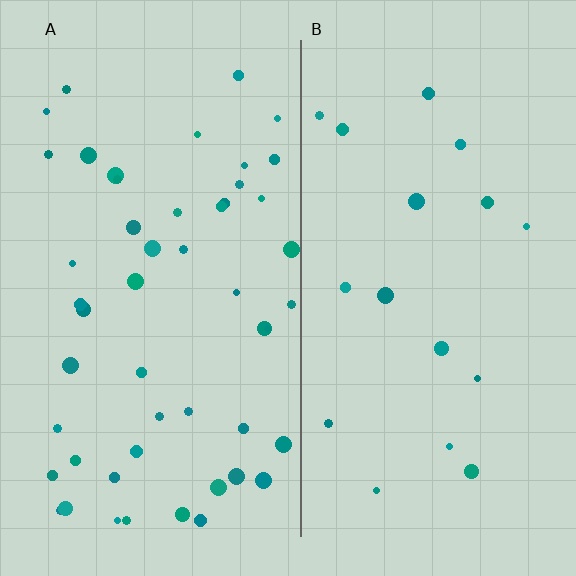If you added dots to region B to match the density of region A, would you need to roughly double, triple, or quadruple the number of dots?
Approximately triple.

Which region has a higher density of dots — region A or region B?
A (the left).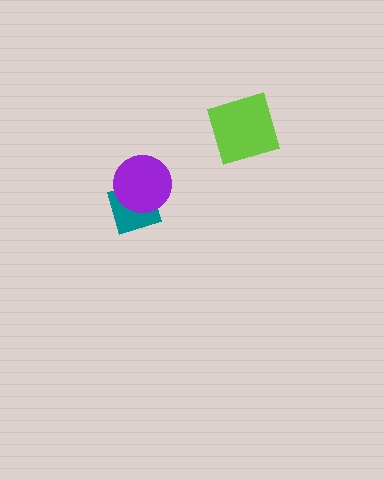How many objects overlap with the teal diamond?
1 object overlaps with the teal diamond.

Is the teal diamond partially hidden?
Yes, it is partially covered by another shape.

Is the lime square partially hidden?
No, no other shape covers it.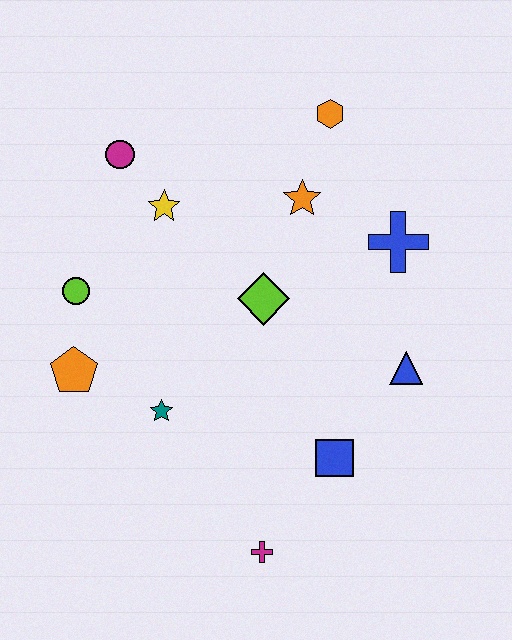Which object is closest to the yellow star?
The magenta circle is closest to the yellow star.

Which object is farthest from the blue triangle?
The magenta circle is farthest from the blue triangle.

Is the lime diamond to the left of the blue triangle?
Yes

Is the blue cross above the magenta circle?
No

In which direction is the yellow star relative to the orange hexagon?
The yellow star is to the left of the orange hexagon.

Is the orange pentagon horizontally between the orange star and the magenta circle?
No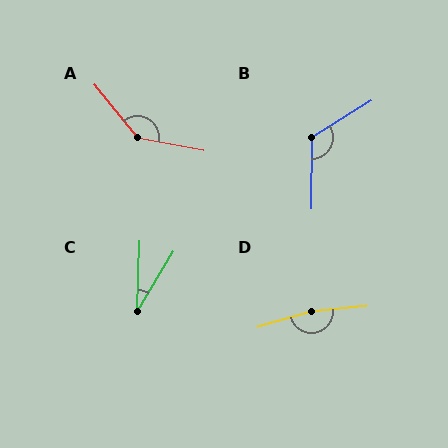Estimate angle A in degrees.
Approximately 140 degrees.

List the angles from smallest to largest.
C (29°), B (122°), A (140°), D (169°).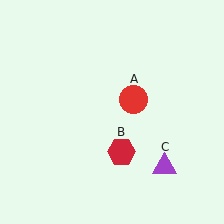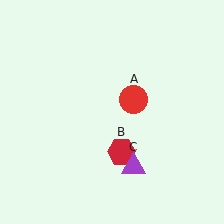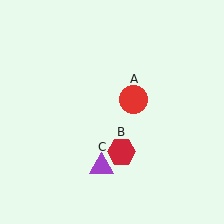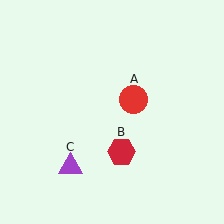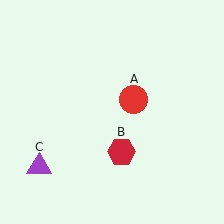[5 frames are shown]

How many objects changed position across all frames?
1 object changed position: purple triangle (object C).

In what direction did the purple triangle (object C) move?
The purple triangle (object C) moved left.